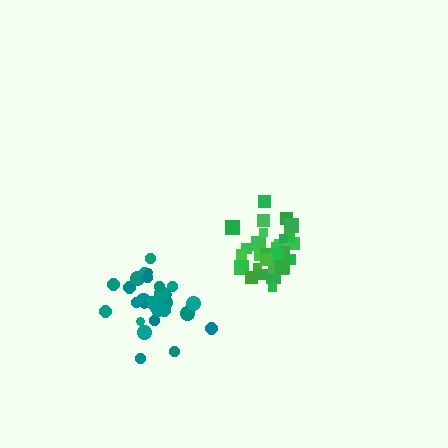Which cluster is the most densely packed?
Green.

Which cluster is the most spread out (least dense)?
Teal.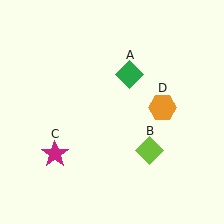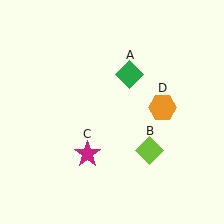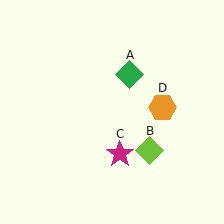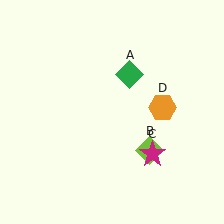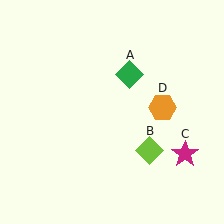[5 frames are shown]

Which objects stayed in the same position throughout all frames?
Green diamond (object A) and lime diamond (object B) and orange hexagon (object D) remained stationary.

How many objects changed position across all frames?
1 object changed position: magenta star (object C).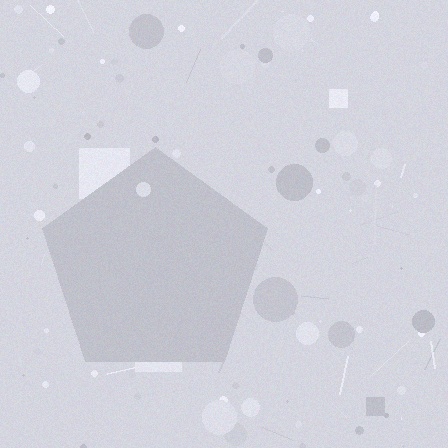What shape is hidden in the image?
A pentagon is hidden in the image.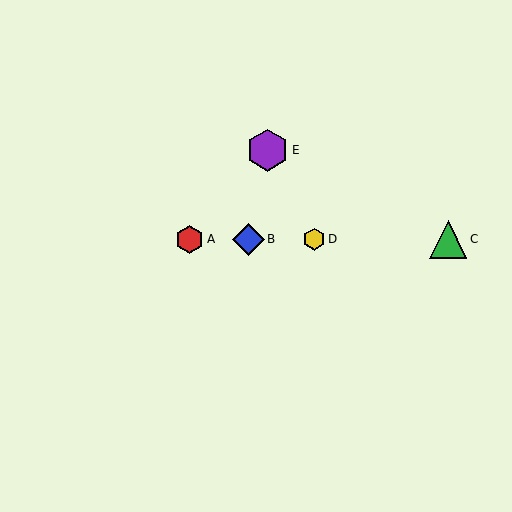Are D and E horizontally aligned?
No, D is at y≈239 and E is at y≈150.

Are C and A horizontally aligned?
Yes, both are at y≈239.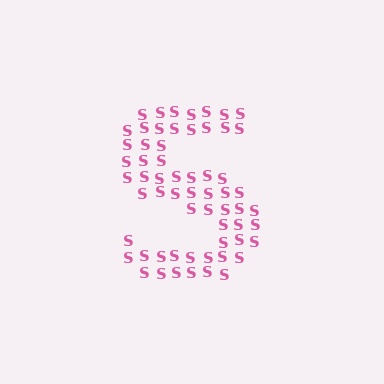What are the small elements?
The small elements are letter S's.